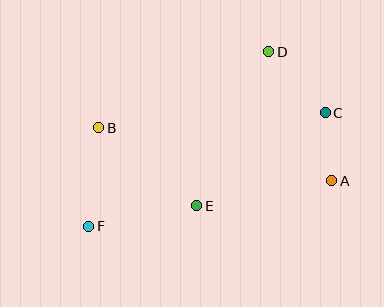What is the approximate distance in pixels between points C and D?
The distance between C and D is approximately 83 pixels.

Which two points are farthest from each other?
Points C and F are farthest from each other.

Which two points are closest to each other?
Points A and C are closest to each other.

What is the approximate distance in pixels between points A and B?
The distance between A and B is approximately 239 pixels.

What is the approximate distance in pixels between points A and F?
The distance between A and F is approximately 247 pixels.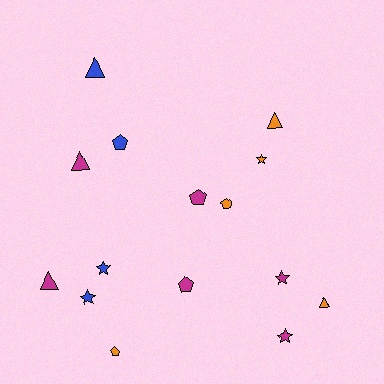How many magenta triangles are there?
There are 2 magenta triangles.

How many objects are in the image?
There are 15 objects.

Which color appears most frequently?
Magenta, with 6 objects.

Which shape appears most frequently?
Triangle, with 5 objects.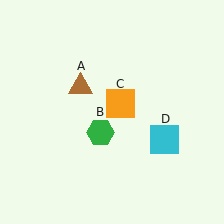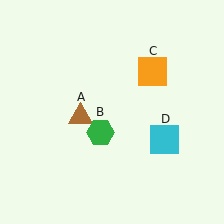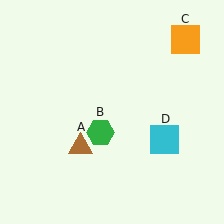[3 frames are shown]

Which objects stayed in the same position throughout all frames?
Green hexagon (object B) and cyan square (object D) remained stationary.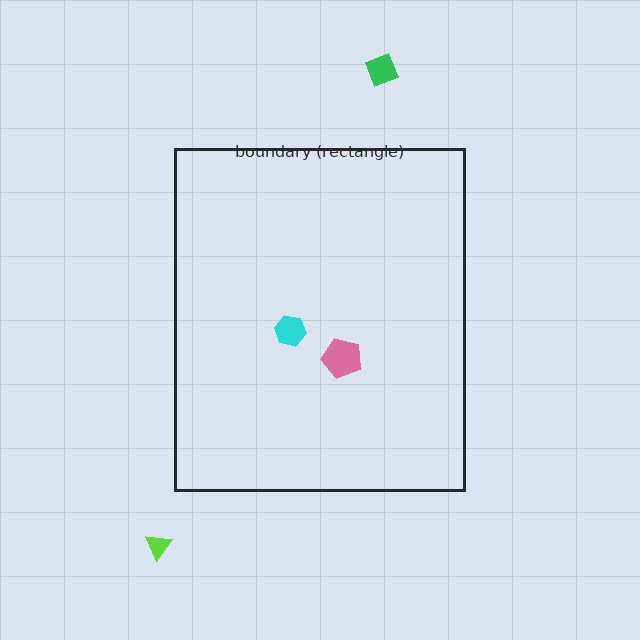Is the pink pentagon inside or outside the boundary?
Inside.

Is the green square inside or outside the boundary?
Outside.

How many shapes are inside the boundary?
2 inside, 2 outside.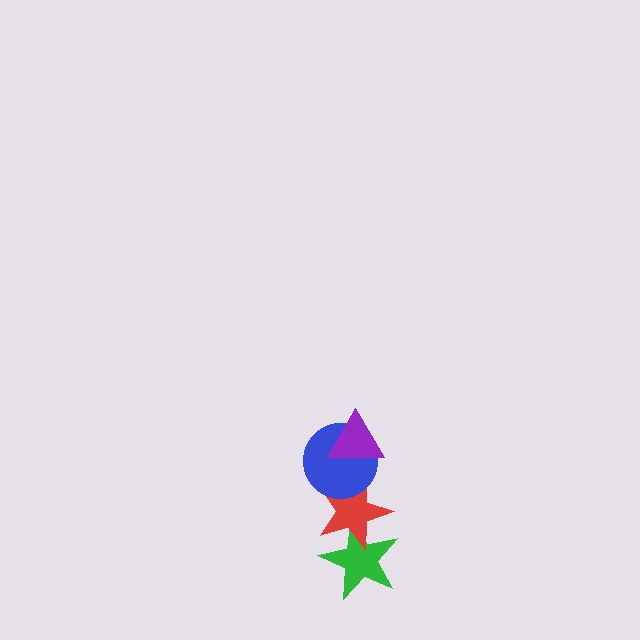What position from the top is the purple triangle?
The purple triangle is 1st from the top.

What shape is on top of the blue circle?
The purple triangle is on top of the blue circle.